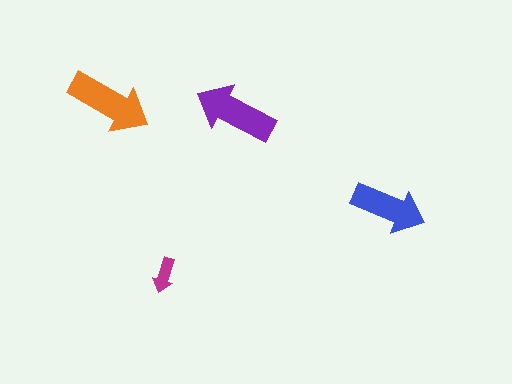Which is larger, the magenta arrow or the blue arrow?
The blue one.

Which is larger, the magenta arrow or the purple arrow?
The purple one.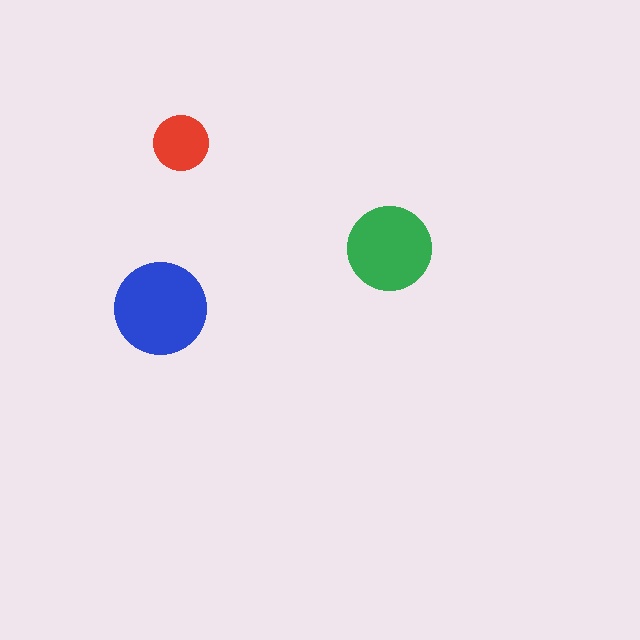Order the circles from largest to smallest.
the blue one, the green one, the red one.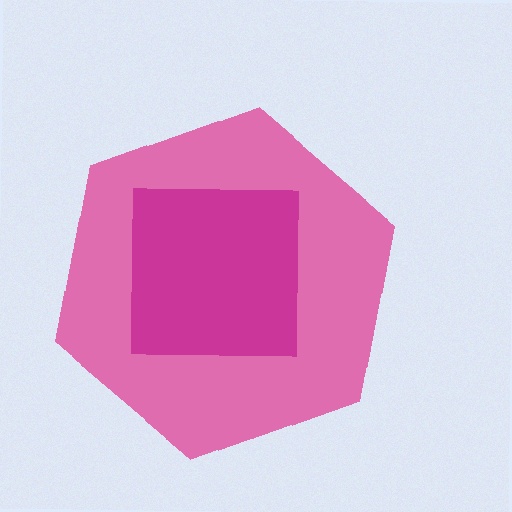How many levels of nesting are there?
2.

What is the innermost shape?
The magenta square.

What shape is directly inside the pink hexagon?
The magenta square.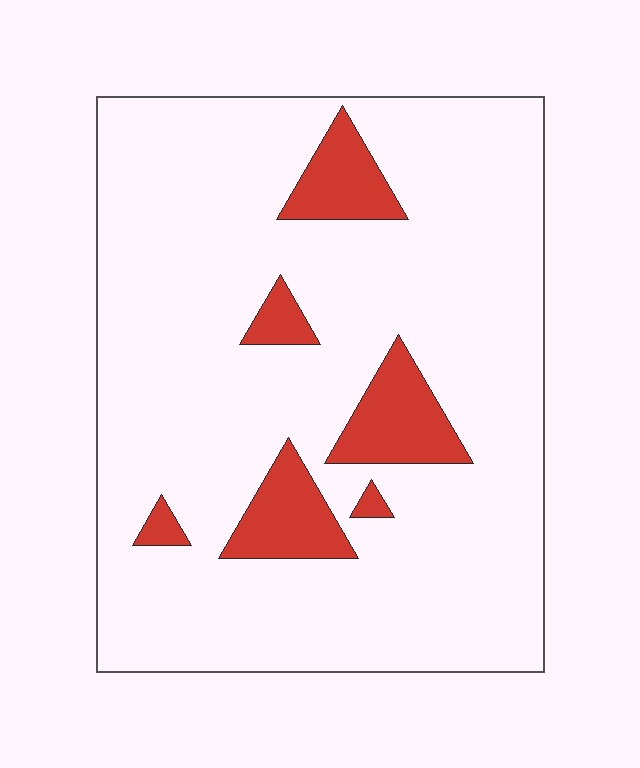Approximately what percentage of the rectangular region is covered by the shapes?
Approximately 10%.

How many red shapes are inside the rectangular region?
6.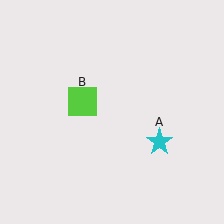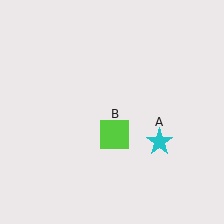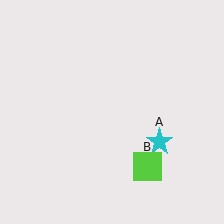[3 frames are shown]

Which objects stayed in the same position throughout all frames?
Cyan star (object A) remained stationary.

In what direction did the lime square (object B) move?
The lime square (object B) moved down and to the right.